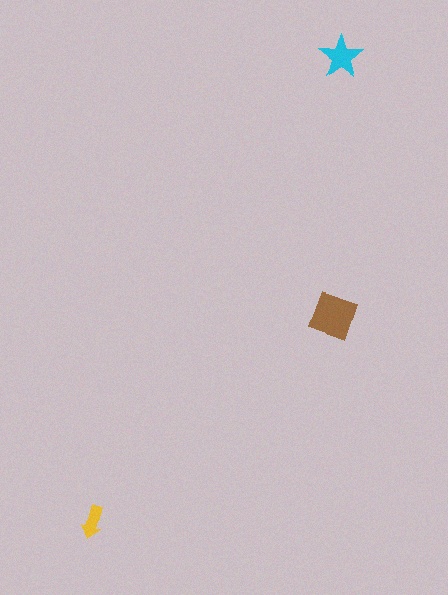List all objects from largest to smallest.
The brown square, the cyan star, the yellow arrow.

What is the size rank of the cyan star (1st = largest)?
2nd.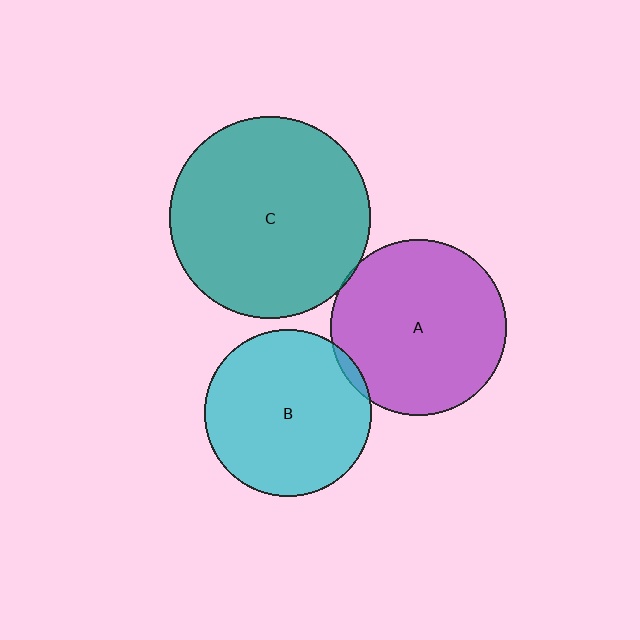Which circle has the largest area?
Circle C (teal).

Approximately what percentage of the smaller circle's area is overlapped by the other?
Approximately 5%.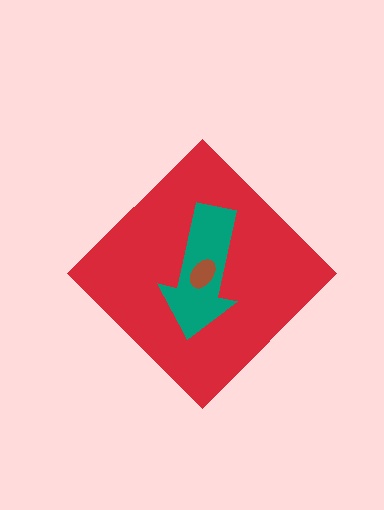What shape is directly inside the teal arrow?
The brown ellipse.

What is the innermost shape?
The brown ellipse.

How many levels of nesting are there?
3.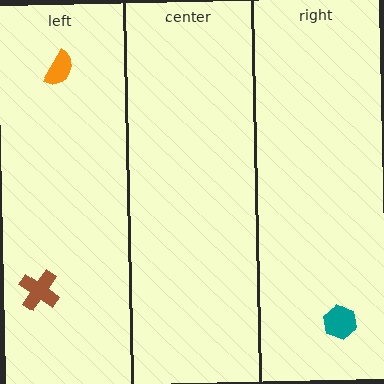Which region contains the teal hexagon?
The right region.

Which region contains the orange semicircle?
The left region.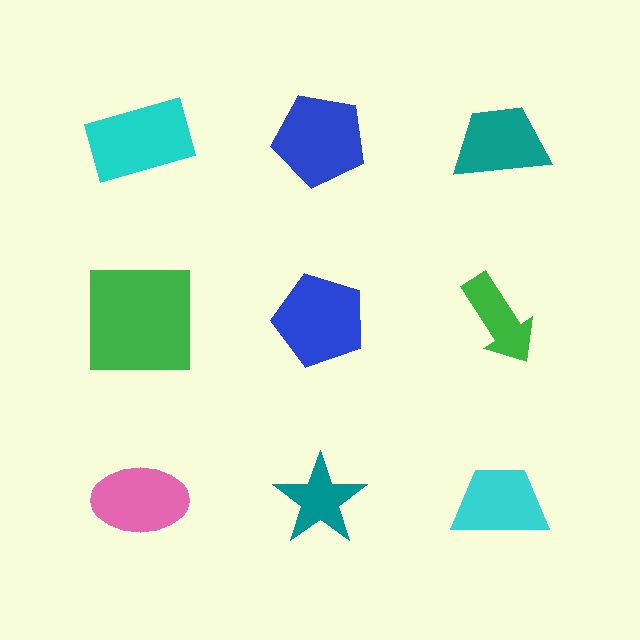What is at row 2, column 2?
A blue pentagon.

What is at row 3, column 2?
A teal star.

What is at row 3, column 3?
A cyan trapezoid.